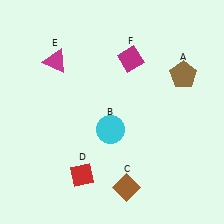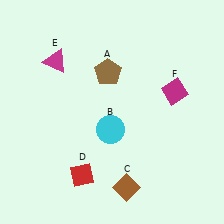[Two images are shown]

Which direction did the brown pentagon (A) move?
The brown pentagon (A) moved left.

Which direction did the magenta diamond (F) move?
The magenta diamond (F) moved right.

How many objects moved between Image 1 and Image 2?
2 objects moved between the two images.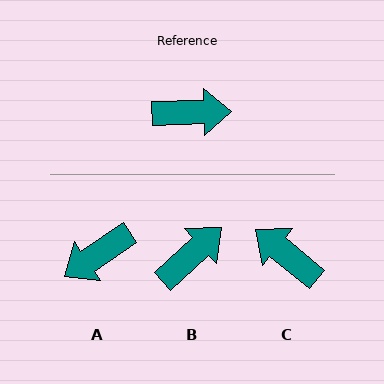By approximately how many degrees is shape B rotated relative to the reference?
Approximately 41 degrees counter-clockwise.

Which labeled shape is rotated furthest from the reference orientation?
A, about 148 degrees away.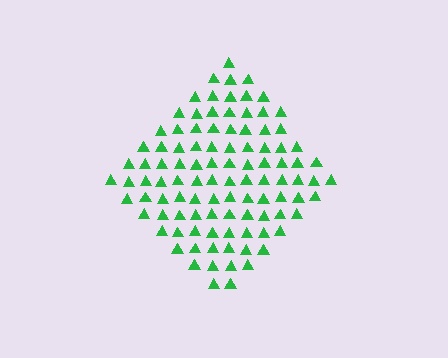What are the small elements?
The small elements are triangles.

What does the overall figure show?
The overall figure shows a diamond.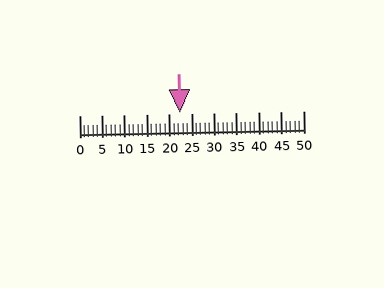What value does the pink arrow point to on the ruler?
The pink arrow points to approximately 22.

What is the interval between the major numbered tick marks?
The major tick marks are spaced 5 units apart.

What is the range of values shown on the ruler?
The ruler shows values from 0 to 50.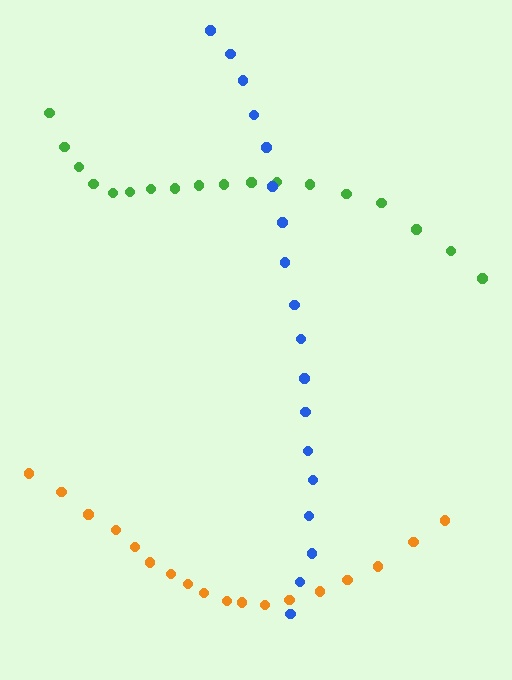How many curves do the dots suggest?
There are 3 distinct paths.